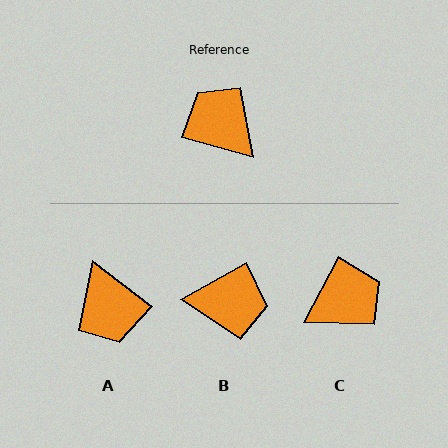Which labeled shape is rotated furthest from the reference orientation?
A, about 158 degrees away.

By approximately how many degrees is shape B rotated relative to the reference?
Approximately 135 degrees clockwise.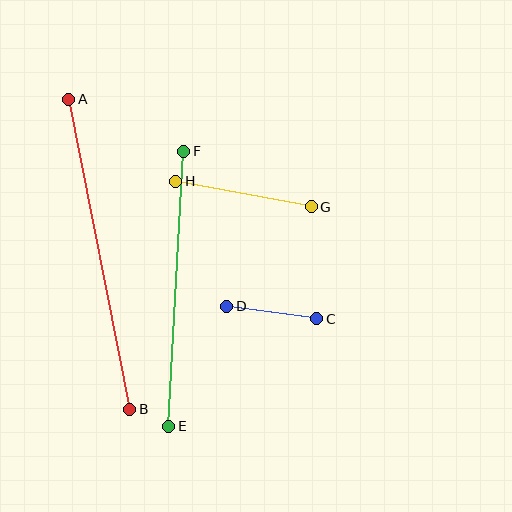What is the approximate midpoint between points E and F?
The midpoint is at approximately (176, 289) pixels.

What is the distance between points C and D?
The distance is approximately 90 pixels.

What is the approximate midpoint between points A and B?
The midpoint is at approximately (99, 254) pixels.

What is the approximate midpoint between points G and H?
The midpoint is at approximately (244, 194) pixels.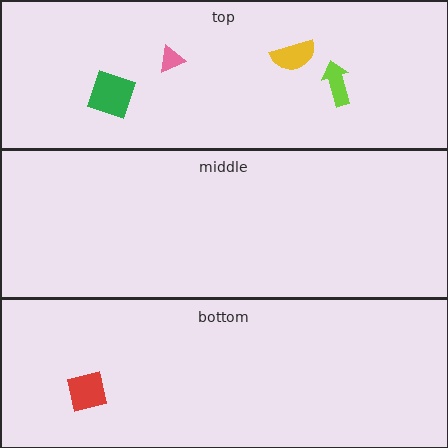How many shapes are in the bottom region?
1.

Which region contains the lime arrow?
The top region.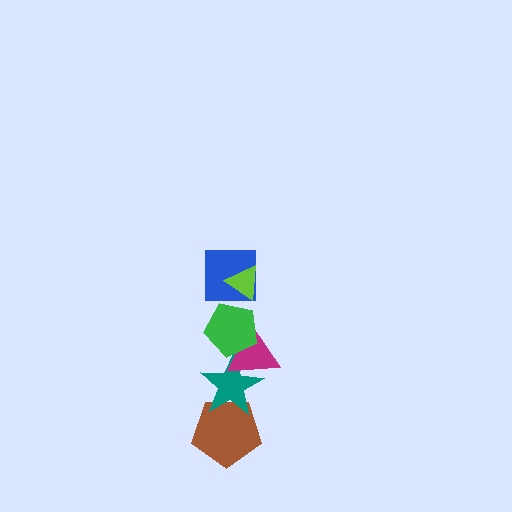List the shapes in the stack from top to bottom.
From top to bottom: the lime triangle, the blue square, the green pentagon, the magenta triangle, the teal star, the brown pentagon.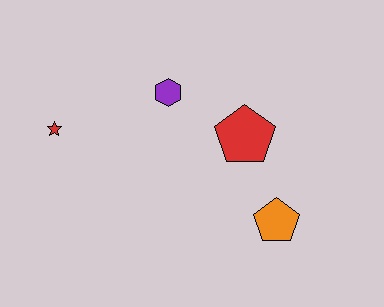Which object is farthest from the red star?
The orange pentagon is farthest from the red star.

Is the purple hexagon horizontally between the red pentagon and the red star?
Yes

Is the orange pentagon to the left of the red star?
No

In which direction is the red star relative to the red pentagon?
The red star is to the left of the red pentagon.